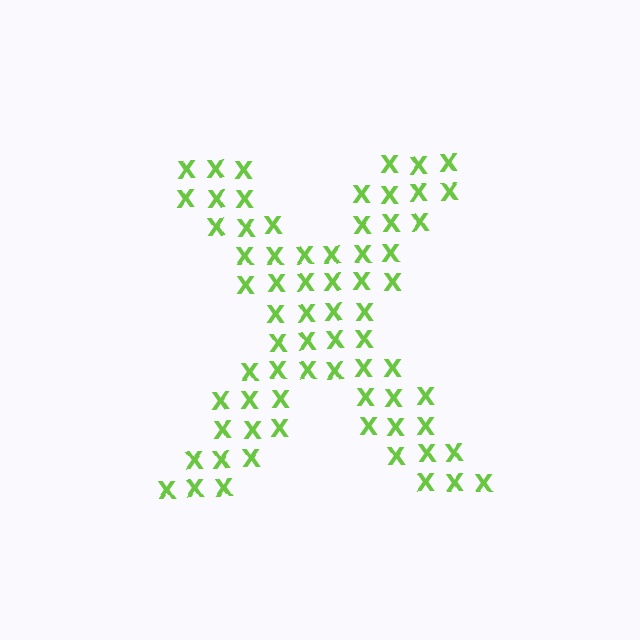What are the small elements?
The small elements are letter X's.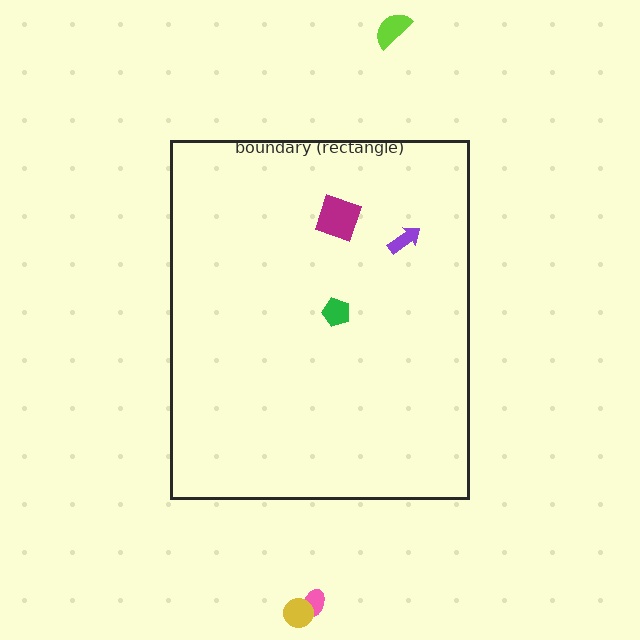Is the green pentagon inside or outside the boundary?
Inside.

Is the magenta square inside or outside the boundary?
Inside.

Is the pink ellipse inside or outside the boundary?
Outside.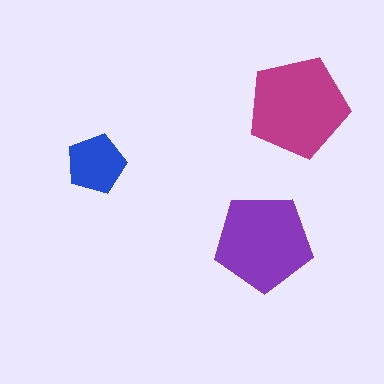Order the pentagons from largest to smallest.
the magenta one, the purple one, the blue one.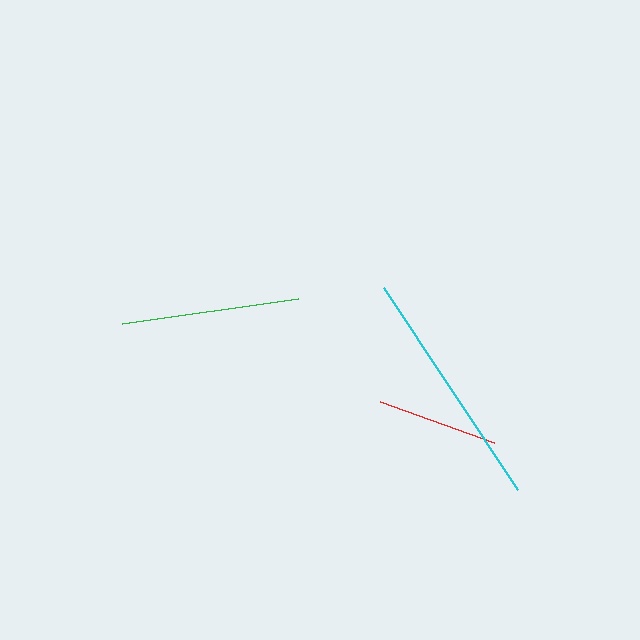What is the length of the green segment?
The green segment is approximately 177 pixels long.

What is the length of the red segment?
The red segment is approximately 122 pixels long.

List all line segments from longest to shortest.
From longest to shortest: cyan, green, red.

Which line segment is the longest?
The cyan line is the longest at approximately 243 pixels.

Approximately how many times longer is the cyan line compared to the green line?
The cyan line is approximately 1.4 times the length of the green line.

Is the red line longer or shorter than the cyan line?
The cyan line is longer than the red line.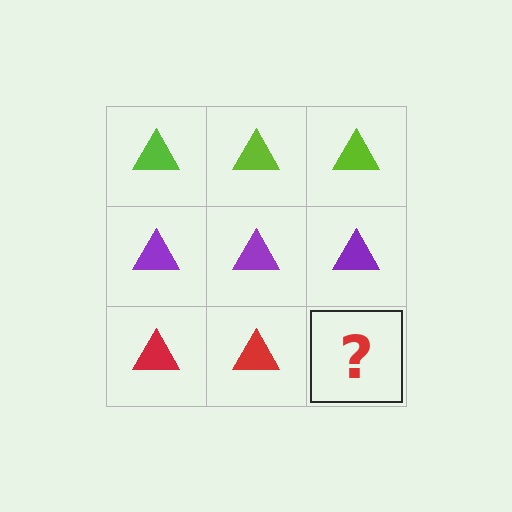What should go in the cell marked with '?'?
The missing cell should contain a red triangle.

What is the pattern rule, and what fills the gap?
The rule is that each row has a consistent color. The gap should be filled with a red triangle.